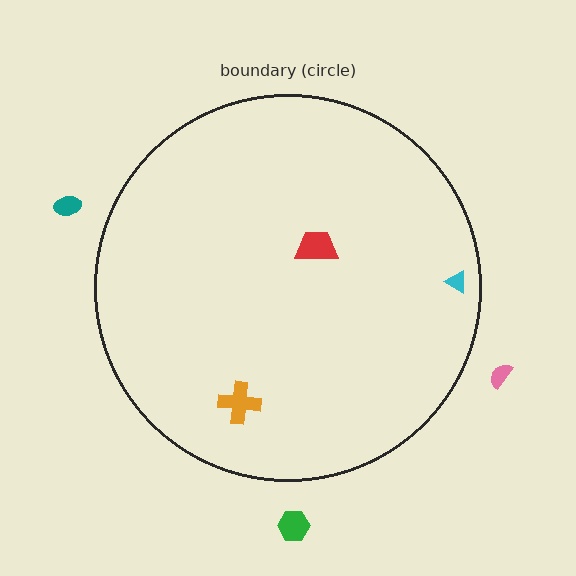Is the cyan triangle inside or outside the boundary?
Inside.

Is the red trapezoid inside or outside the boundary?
Inside.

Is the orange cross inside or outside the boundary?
Inside.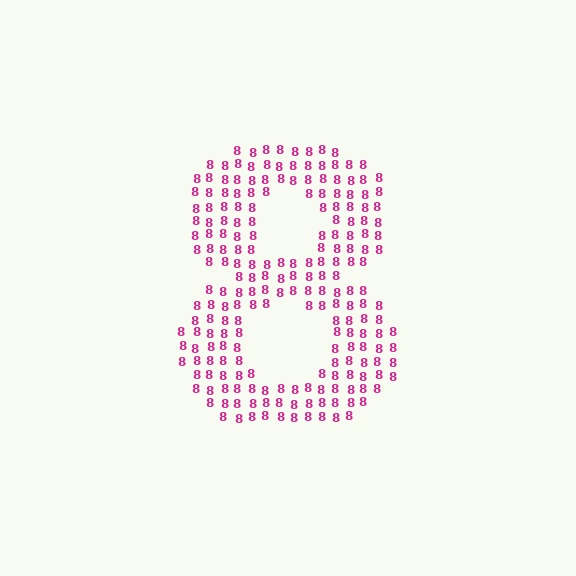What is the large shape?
The large shape is the digit 8.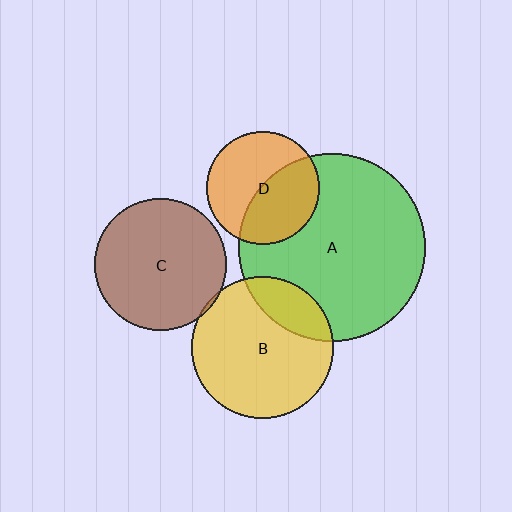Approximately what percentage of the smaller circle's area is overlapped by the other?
Approximately 20%.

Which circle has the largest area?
Circle A (green).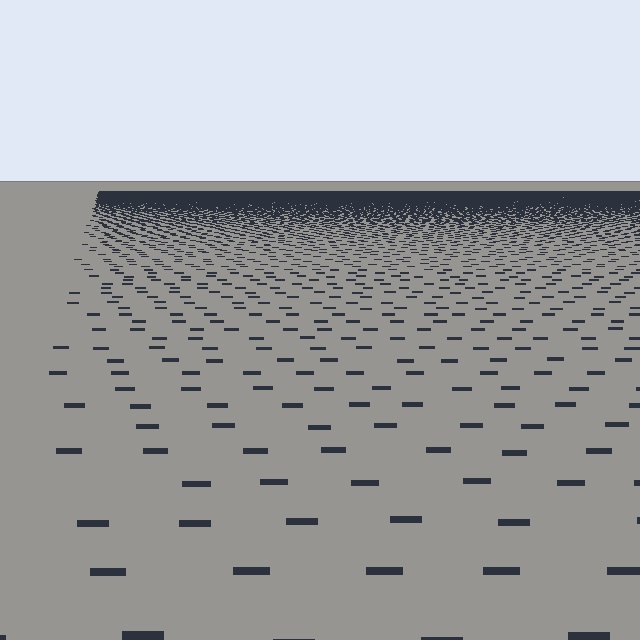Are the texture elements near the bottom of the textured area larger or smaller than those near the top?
Larger. Near the bottom, elements are closer to the viewer and appear at a bigger on-screen size.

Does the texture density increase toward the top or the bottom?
Density increases toward the top.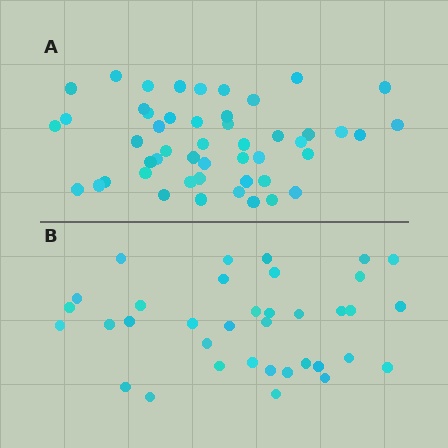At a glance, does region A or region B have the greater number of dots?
Region A (the top region) has more dots.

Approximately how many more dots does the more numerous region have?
Region A has approximately 15 more dots than region B.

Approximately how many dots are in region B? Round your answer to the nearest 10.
About 40 dots. (The exact count is 36, which rounds to 40.)